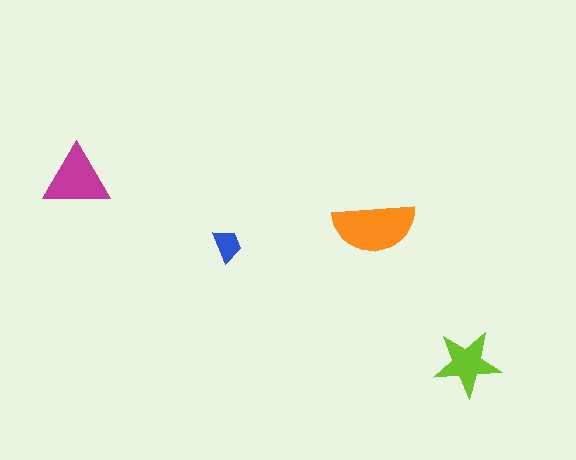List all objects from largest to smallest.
The orange semicircle, the magenta triangle, the lime star, the blue trapezoid.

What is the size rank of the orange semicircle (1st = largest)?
1st.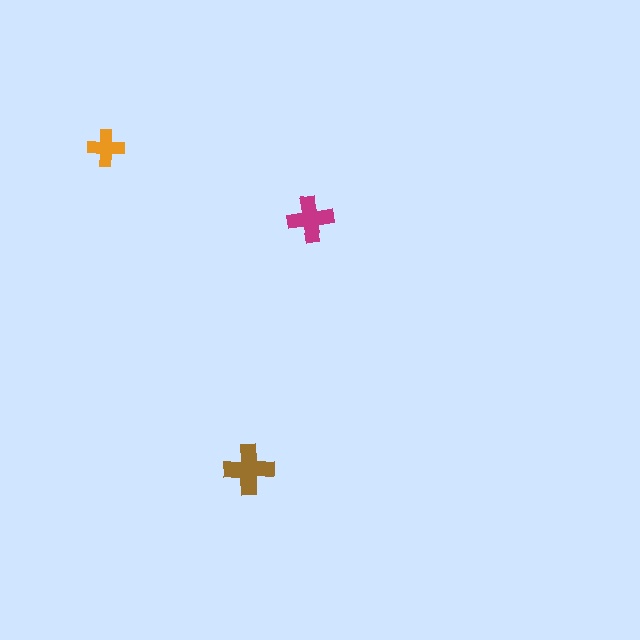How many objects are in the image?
There are 3 objects in the image.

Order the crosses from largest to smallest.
the brown one, the magenta one, the orange one.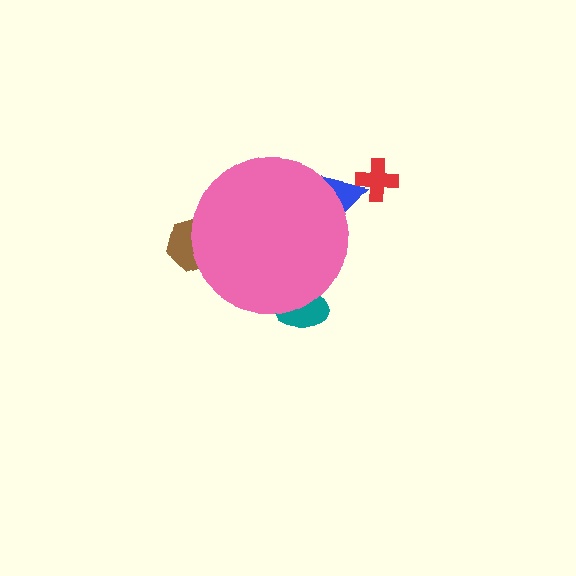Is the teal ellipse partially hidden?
Yes, the teal ellipse is partially hidden behind the pink circle.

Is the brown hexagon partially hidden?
Yes, the brown hexagon is partially hidden behind the pink circle.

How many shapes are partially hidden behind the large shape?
3 shapes are partially hidden.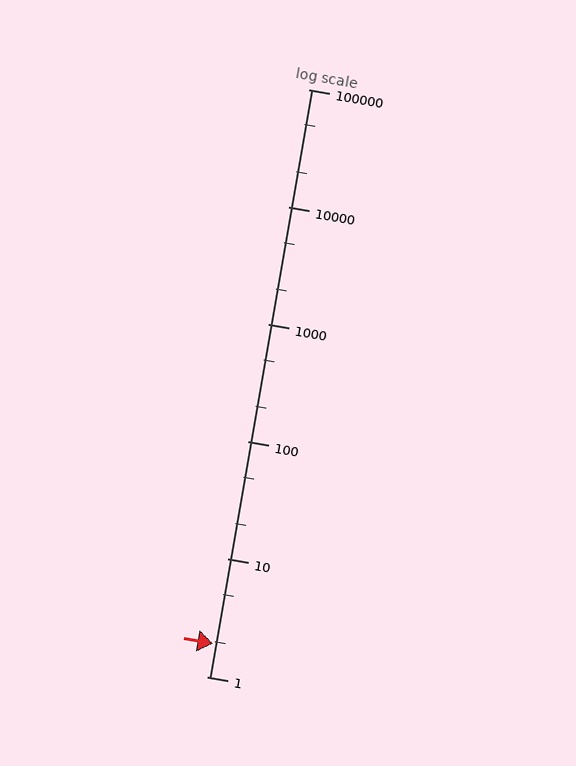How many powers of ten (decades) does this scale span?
The scale spans 5 decades, from 1 to 100000.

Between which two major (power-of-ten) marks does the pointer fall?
The pointer is between 1 and 10.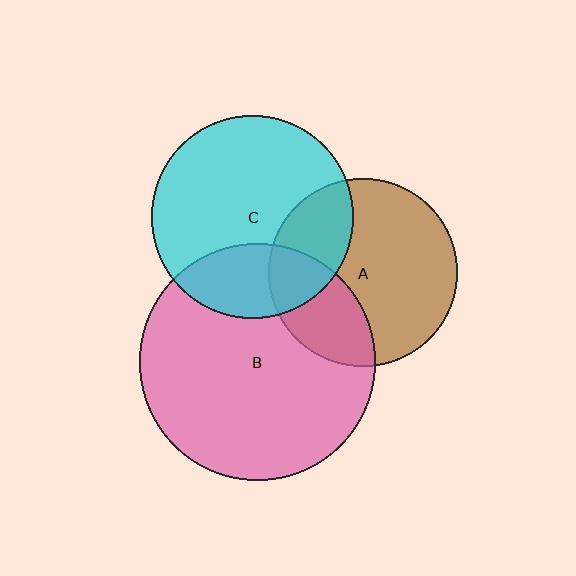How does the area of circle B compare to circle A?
Approximately 1.6 times.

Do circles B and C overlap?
Yes.